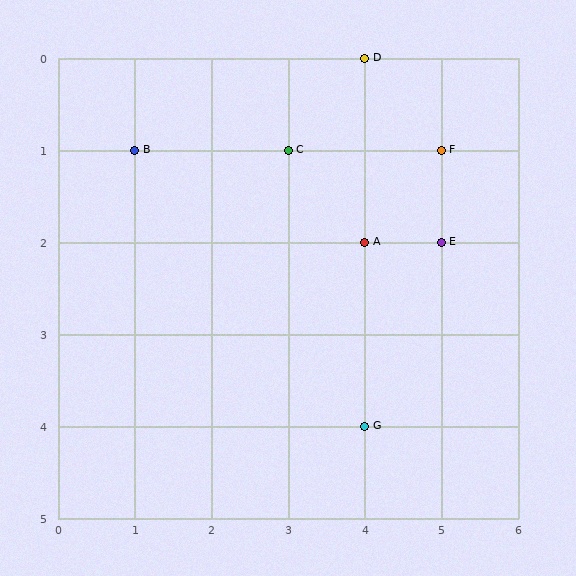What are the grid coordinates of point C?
Point C is at grid coordinates (3, 1).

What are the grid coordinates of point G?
Point G is at grid coordinates (4, 4).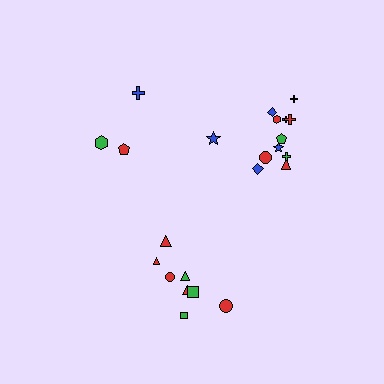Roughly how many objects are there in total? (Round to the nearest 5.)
Roughly 25 objects in total.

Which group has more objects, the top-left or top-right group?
The top-right group.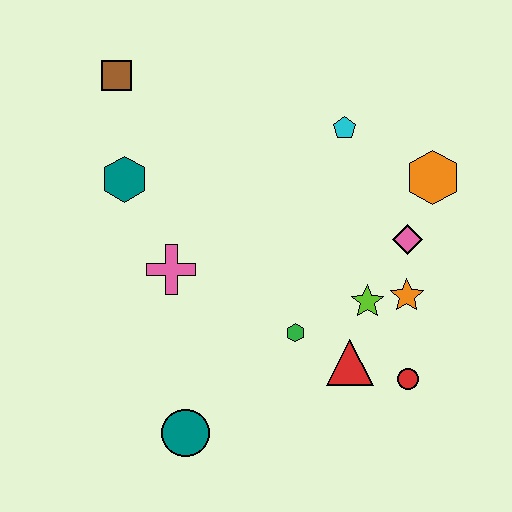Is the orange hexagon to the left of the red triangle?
No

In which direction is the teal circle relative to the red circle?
The teal circle is to the left of the red circle.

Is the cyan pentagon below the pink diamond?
No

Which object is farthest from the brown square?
The red circle is farthest from the brown square.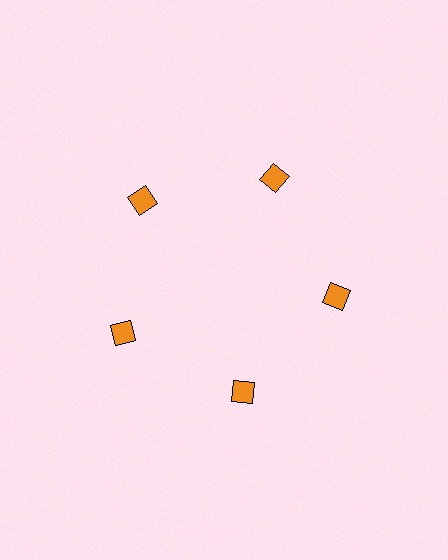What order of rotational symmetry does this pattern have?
This pattern has 5-fold rotational symmetry.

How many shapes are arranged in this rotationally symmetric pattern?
There are 5 shapes, arranged in 5 groups of 1.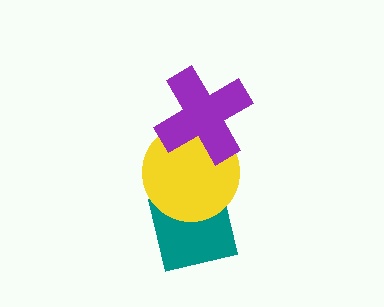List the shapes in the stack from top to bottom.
From top to bottom: the purple cross, the yellow circle, the teal square.